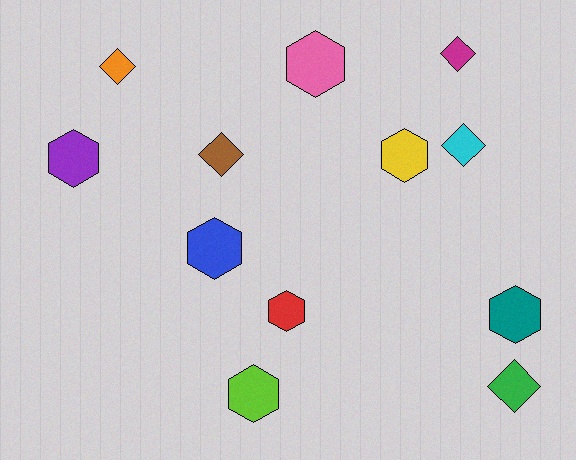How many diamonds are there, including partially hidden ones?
There are 5 diamonds.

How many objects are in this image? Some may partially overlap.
There are 12 objects.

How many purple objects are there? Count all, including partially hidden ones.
There is 1 purple object.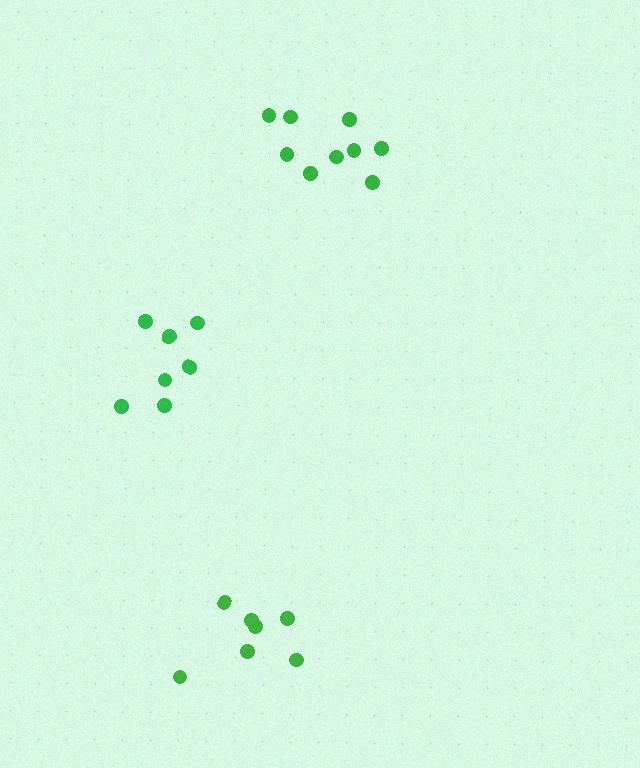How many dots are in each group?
Group 1: 7 dots, Group 2: 7 dots, Group 3: 9 dots (23 total).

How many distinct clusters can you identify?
There are 3 distinct clusters.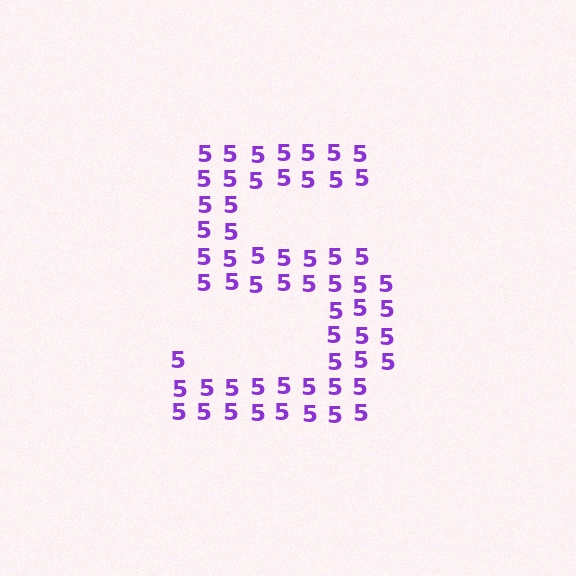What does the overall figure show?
The overall figure shows the digit 5.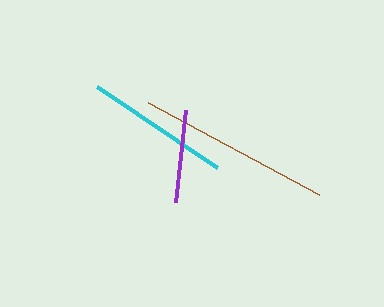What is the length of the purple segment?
The purple segment is approximately 92 pixels long.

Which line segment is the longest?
The brown line is the longest at approximately 195 pixels.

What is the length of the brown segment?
The brown segment is approximately 195 pixels long.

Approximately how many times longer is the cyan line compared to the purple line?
The cyan line is approximately 1.6 times the length of the purple line.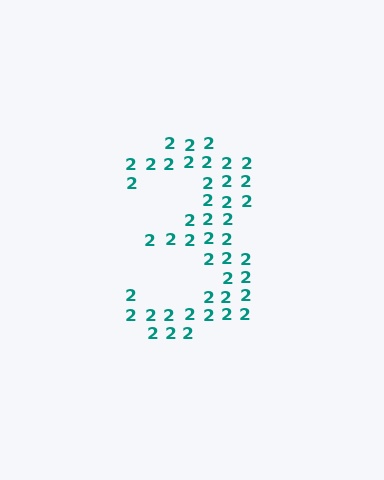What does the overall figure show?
The overall figure shows the digit 3.